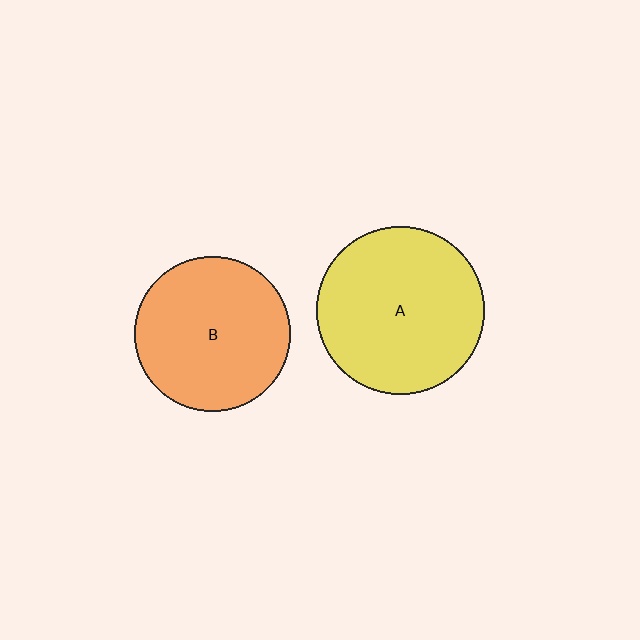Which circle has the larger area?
Circle A (yellow).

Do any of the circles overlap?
No, none of the circles overlap.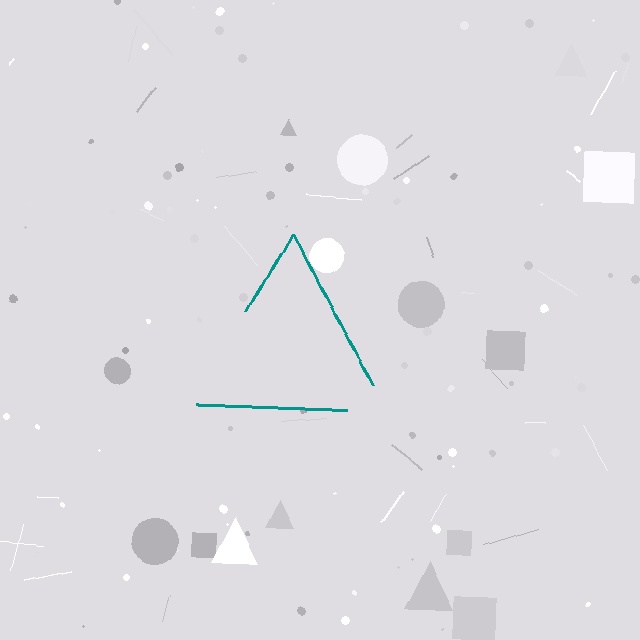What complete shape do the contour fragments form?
The contour fragments form a triangle.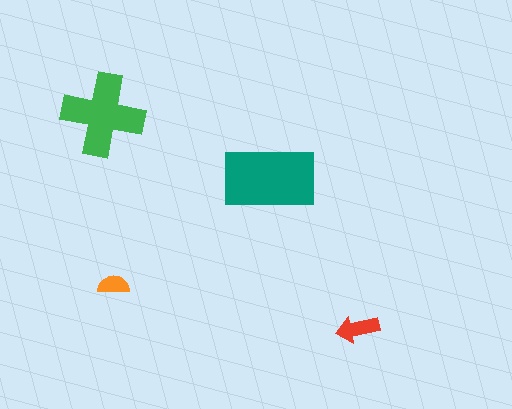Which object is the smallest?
The orange semicircle.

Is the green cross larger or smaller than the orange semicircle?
Larger.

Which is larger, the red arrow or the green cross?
The green cross.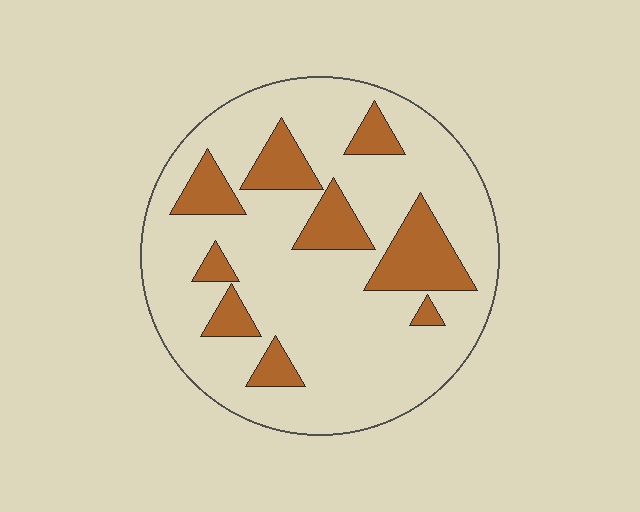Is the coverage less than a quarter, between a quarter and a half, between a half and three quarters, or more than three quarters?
Less than a quarter.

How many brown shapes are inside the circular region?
9.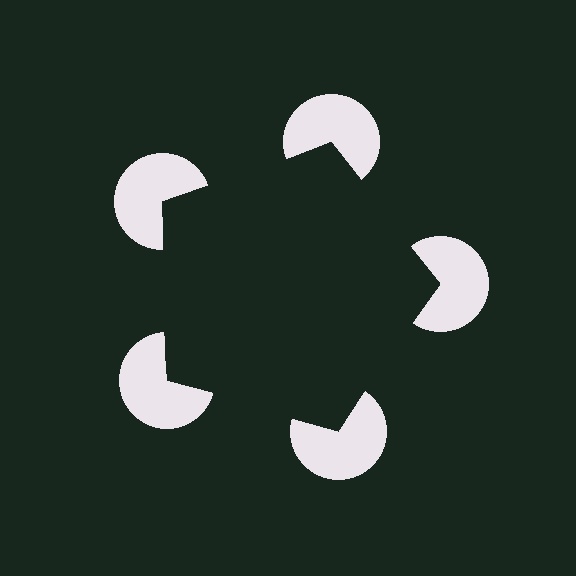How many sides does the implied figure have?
5 sides.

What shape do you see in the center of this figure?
An illusory pentagon — its edges are inferred from the aligned wedge cuts in the pac-man discs, not physically drawn.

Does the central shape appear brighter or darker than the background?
It typically appears slightly darker than the background, even though no actual brightness change is drawn.